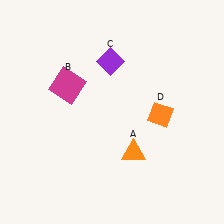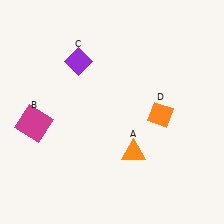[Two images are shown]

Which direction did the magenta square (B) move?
The magenta square (B) moved down.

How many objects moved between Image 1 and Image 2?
2 objects moved between the two images.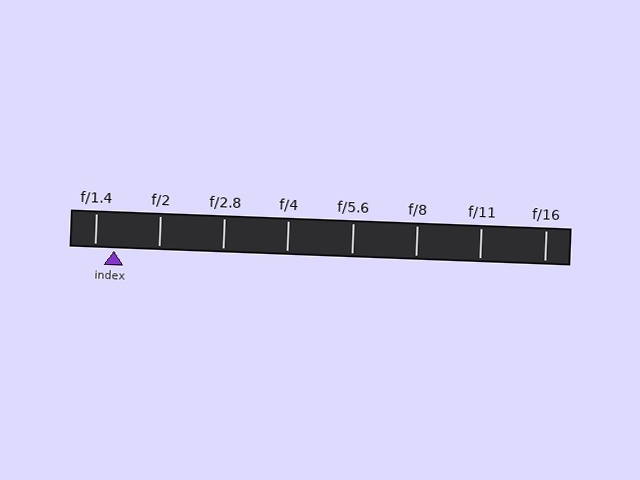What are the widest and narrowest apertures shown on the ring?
The widest aperture shown is f/1.4 and the narrowest is f/16.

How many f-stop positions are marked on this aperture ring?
There are 8 f-stop positions marked.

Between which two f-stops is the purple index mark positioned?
The index mark is between f/1.4 and f/2.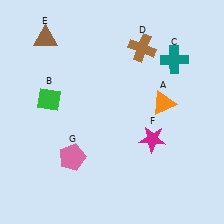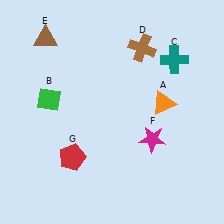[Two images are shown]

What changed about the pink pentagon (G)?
In Image 1, G is pink. In Image 2, it changed to red.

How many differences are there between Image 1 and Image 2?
There is 1 difference between the two images.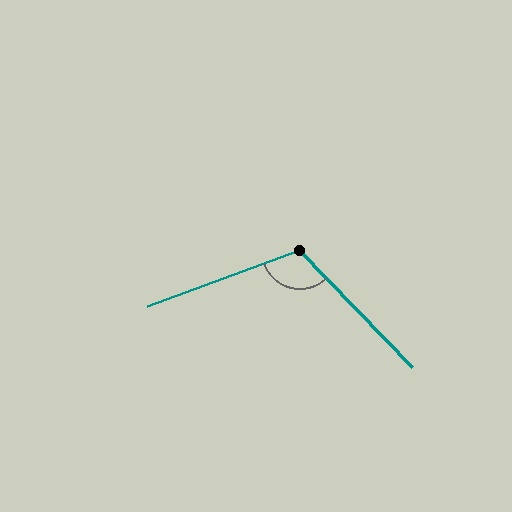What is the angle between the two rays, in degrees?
Approximately 114 degrees.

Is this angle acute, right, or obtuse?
It is obtuse.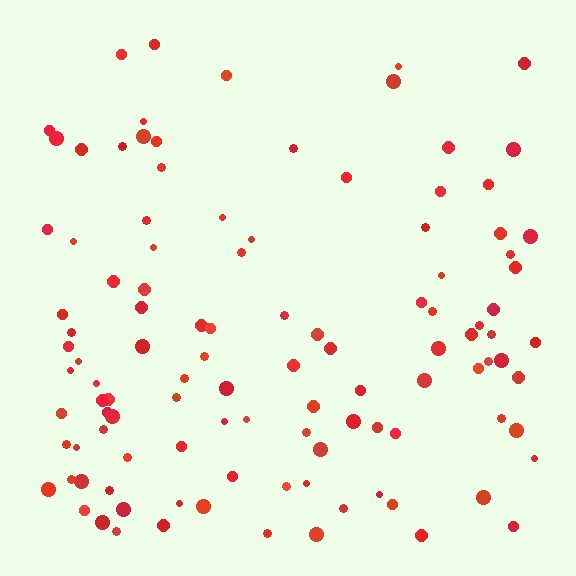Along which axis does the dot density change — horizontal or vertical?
Vertical.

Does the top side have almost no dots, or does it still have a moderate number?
Still a moderate number, just noticeably fewer than the bottom.